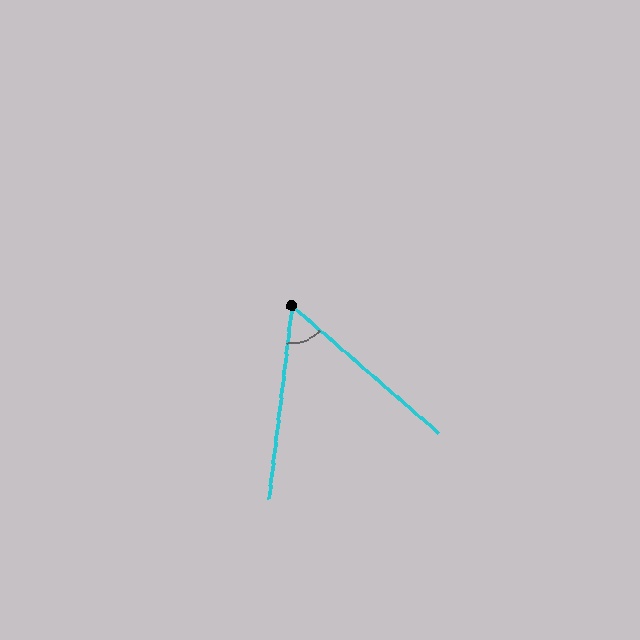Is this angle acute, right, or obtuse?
It is acute.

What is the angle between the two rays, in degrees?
Approximately 56 degrees.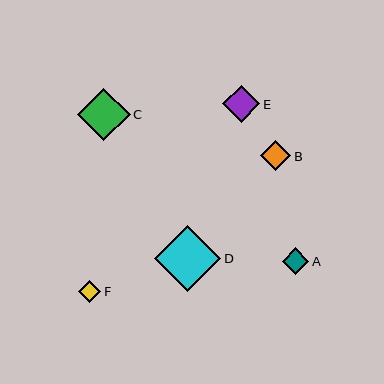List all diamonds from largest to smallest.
From largest to smallest: D, C, E, B, A, F.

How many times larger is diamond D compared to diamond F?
Diamond D is approximately 3.0 times the size of diamond F.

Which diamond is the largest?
Diamond D is the largest with a size of approximately 66 pixels.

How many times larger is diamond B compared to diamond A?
Diamond B is approximately 1.1 times the size of diamond A.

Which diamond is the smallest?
Diamond F is the smallest with a size of approximately 22 pixels.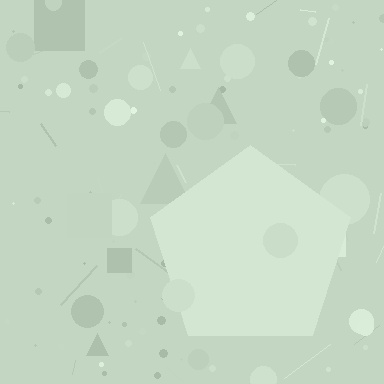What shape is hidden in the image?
A pentagon is hidden in the image.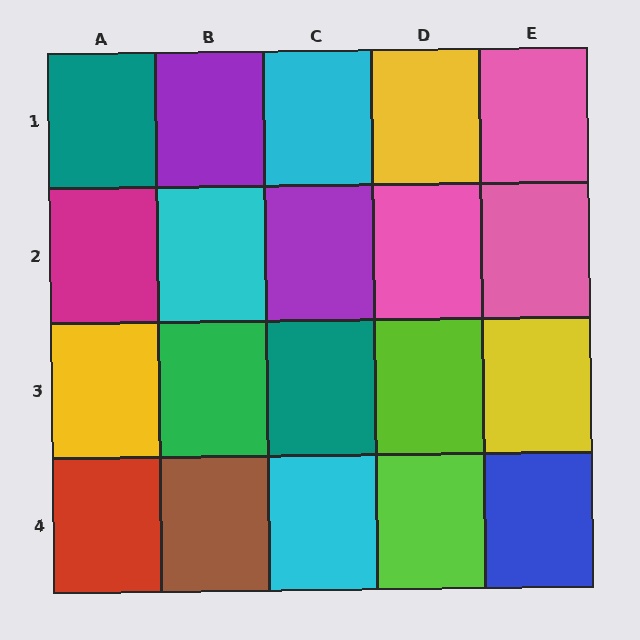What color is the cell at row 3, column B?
Green.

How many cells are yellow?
3 cells are yellow.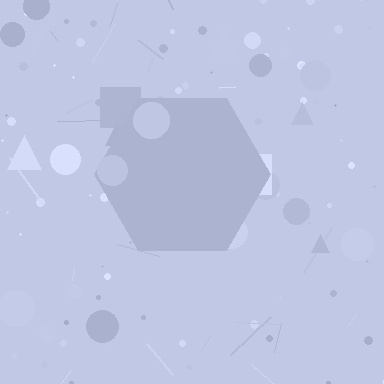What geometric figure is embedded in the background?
A hexagon is embedded in the background.